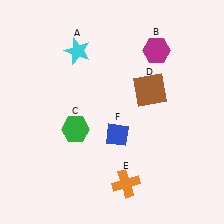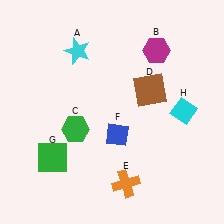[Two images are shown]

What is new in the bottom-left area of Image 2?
A green square (G) was added in the bottom-left area of Image 2.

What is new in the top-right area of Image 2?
A cyan diamond (H) was added in the top-right area of Image 2.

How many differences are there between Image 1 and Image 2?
There are 2 differences between the two images.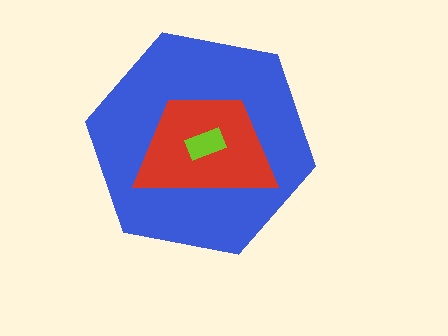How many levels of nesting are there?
3.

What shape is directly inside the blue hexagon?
The red trapezoid.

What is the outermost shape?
The blue hexagon.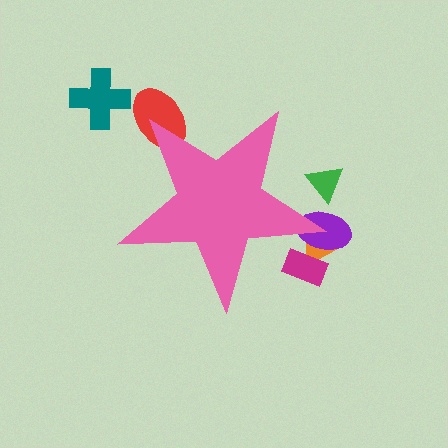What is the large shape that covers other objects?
A pink star.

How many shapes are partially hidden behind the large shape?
5 shapes are partially hidden.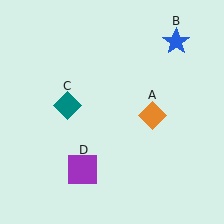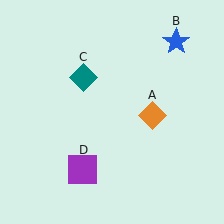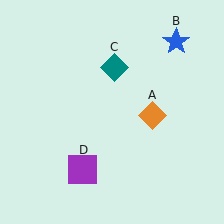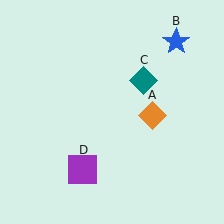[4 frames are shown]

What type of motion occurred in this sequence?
The teal diamond (object C) rotated clockwise around the center of the scene.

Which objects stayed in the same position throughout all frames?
Orange diamond (object A) and blue star (object B) and purple square (object D) remained stationary.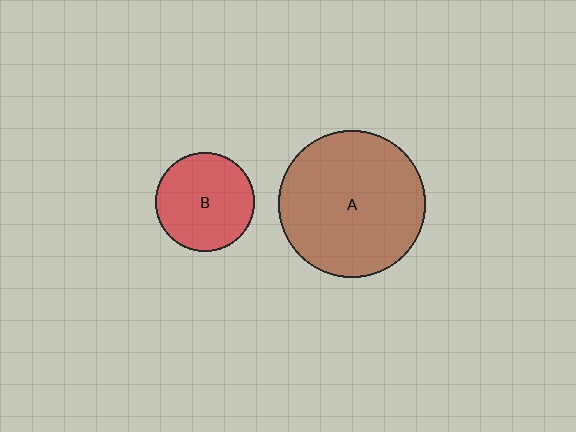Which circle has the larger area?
Circle A (brown).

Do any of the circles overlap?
No, none of the circles overlap.